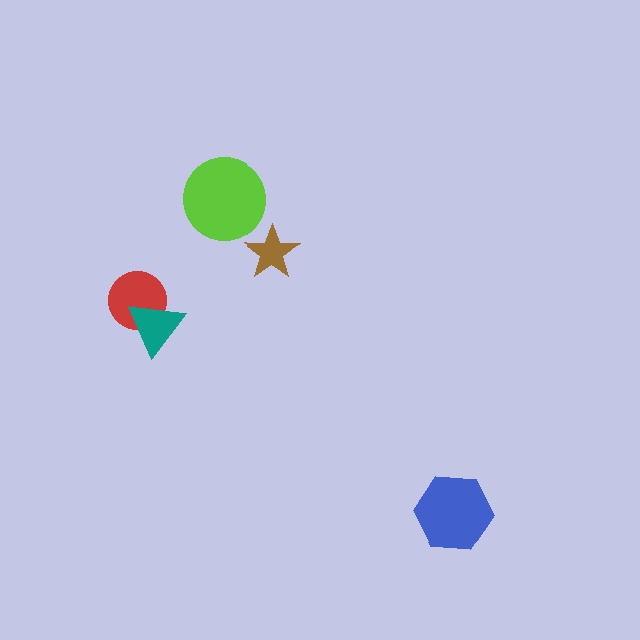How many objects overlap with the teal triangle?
1 object overlaps with the teal triangle.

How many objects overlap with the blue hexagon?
0 objects overlap with the blue hexagon.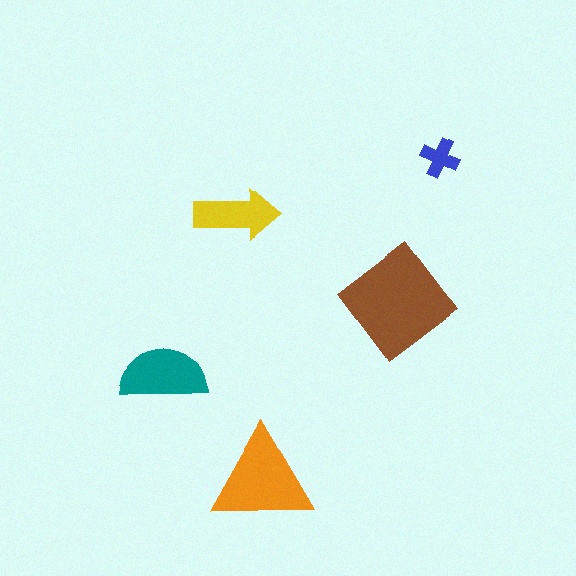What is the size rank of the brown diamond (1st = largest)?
1st.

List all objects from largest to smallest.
The brown diamond, the orange triangle, the teal semicircle, the yellow arrow, the blue cross.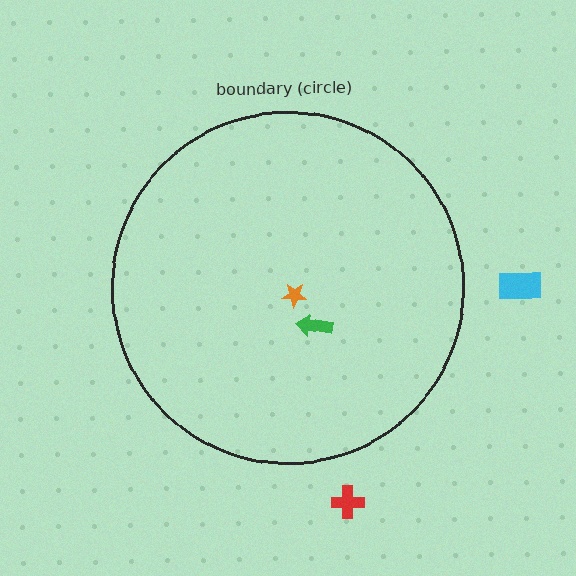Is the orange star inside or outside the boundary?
Inside.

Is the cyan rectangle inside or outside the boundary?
Outside.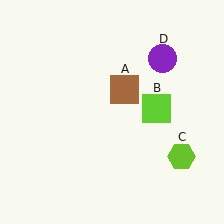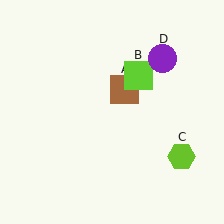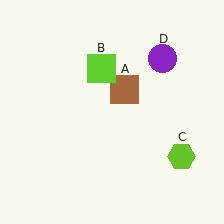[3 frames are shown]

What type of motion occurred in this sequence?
The lime square (object B) rotated counterclockwise around the center of the scene.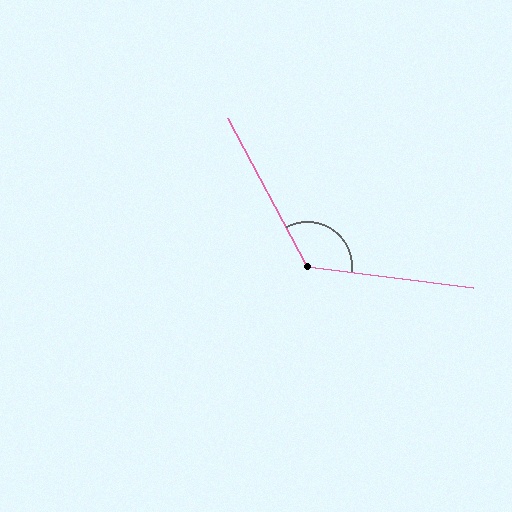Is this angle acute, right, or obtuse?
It is obtuse.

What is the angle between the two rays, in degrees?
Approximately 126 degrees.